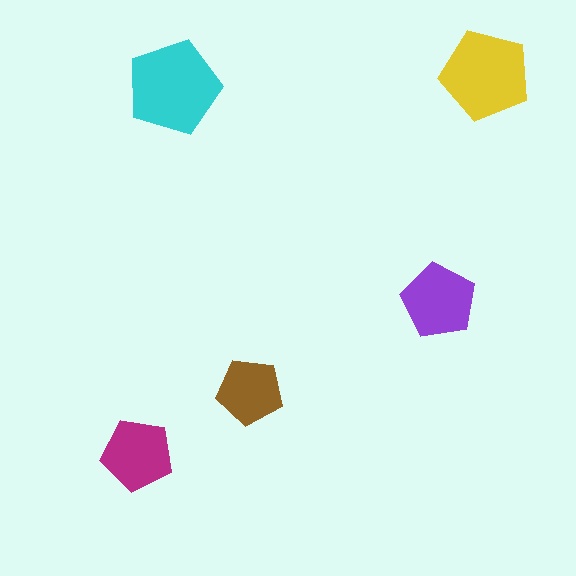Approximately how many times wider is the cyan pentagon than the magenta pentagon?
About 1.5 times wider.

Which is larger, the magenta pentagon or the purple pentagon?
The purple one.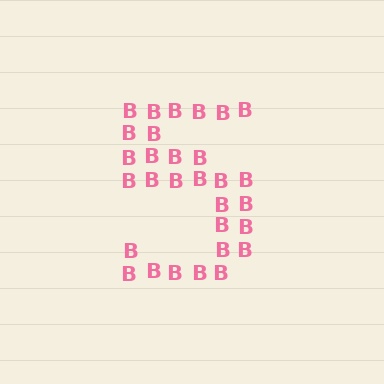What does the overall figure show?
The overall figure shows the digit 5.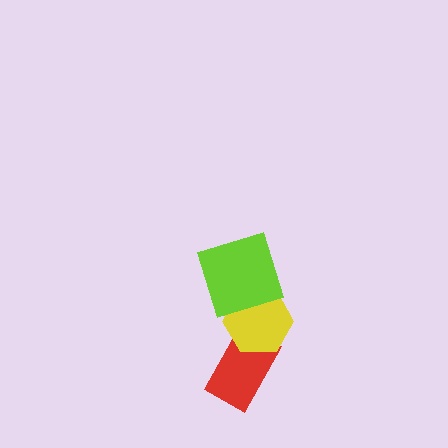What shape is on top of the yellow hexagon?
The lime square is on top of the yellow hexagon.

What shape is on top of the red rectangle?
The yellow hexagon is on top of the red rectangle.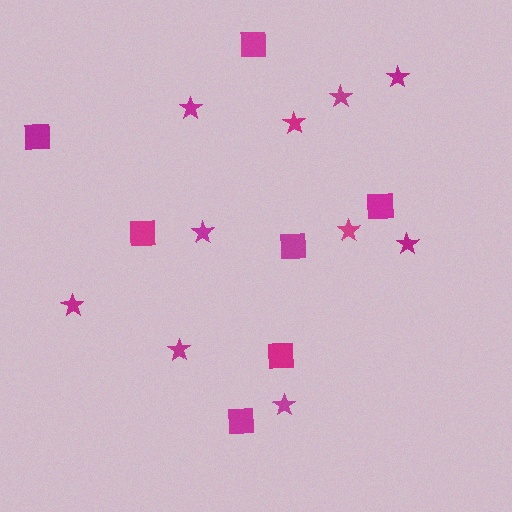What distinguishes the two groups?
There are 2 groups: one group of squares (7) and one group of stars (10).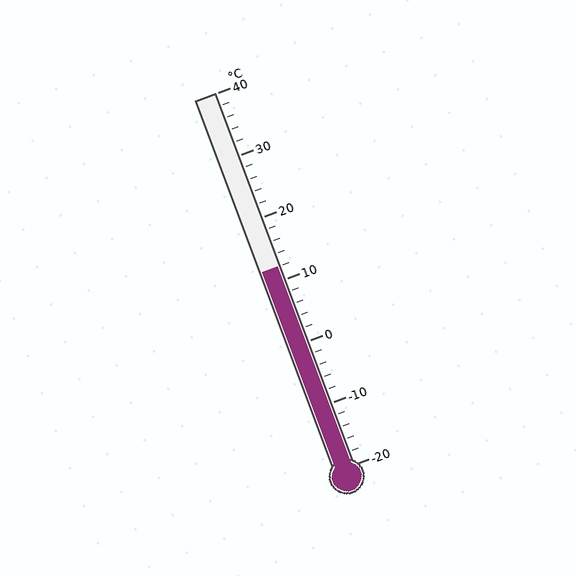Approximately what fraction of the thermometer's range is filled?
The thermometer is filled to approximately 55% of its range.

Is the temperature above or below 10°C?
The temperature is above 10°C.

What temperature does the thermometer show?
The thermometer shows approximately 12°C.